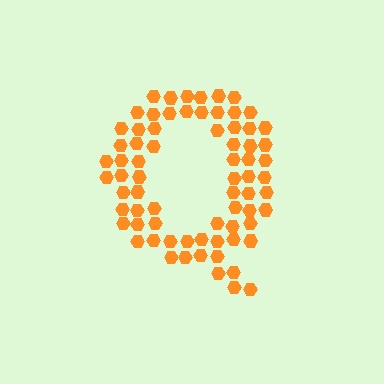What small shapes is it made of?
It is made of small hexagons.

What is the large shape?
The large shape is the letter Q.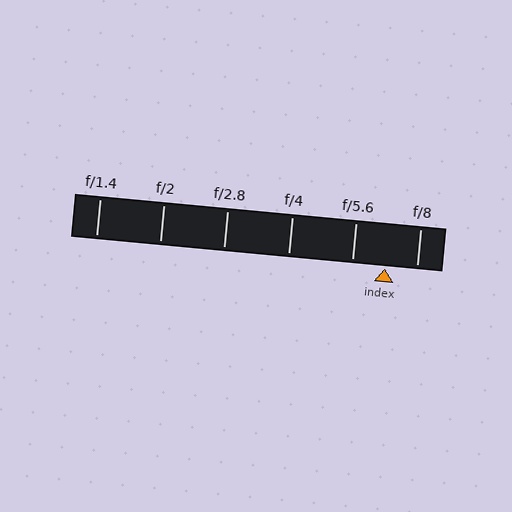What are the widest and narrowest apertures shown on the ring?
The widest aperture shown is f/1.4 and the narrowest is f/8.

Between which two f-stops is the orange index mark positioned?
The index mark is between f/5.6 and f/8.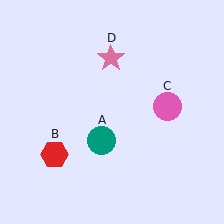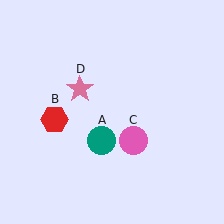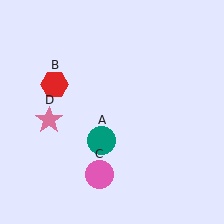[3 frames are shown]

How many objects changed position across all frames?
3 objects changed position: red hexagon (object B), pink circle (object C), pink star (object D).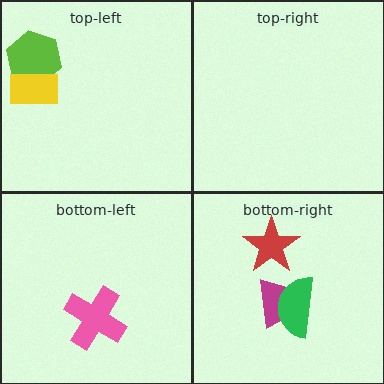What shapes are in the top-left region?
The lime hexagon, the yellow rectangle.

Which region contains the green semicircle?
The bottom-right region.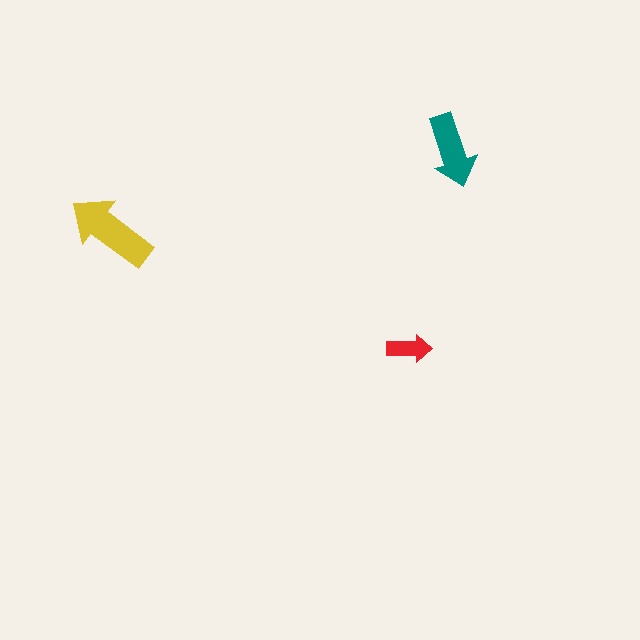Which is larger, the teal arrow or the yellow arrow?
The yellow one.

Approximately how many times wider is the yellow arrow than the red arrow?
About 2 times wider.